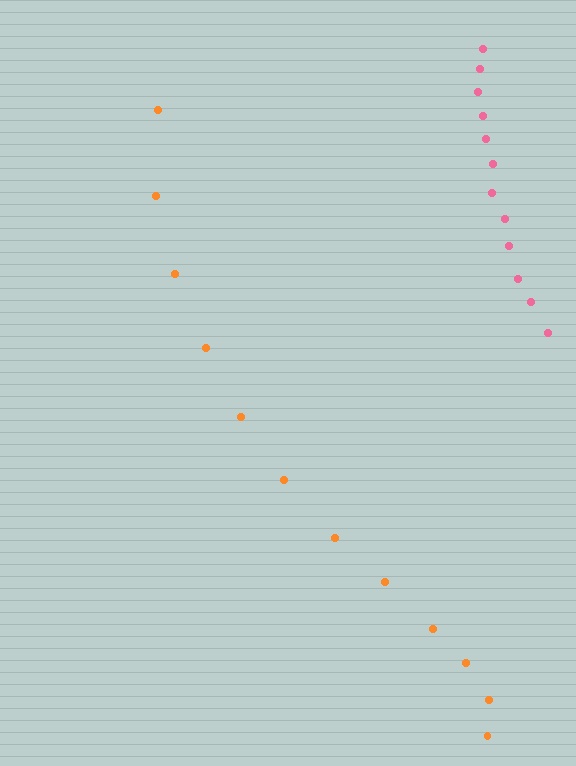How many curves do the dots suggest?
There are 2 distinct paths.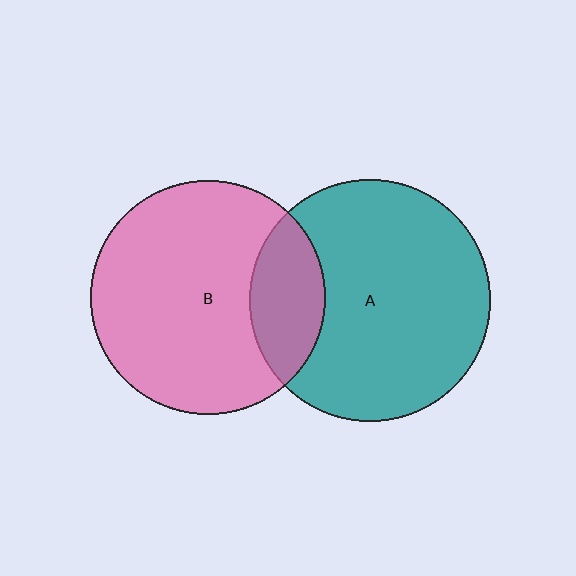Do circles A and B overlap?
Yes.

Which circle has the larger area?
Circle A (teal).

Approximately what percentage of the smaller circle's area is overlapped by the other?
Approximately 20%.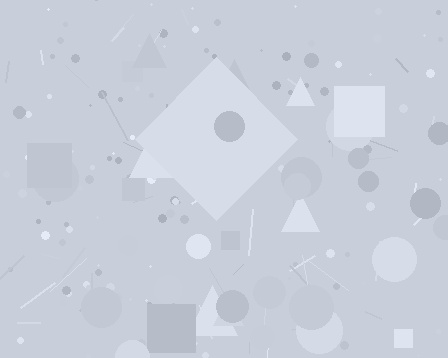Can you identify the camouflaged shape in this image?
The camouflaged shape is a diamond.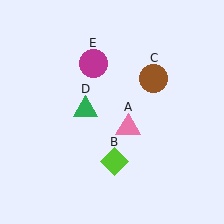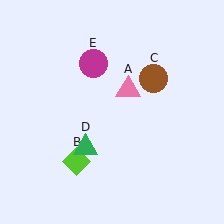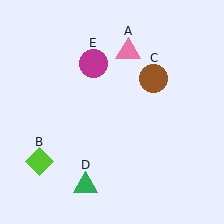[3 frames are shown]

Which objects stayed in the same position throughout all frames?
Brown circle (object C) and magenta circle (object E) remained stationary.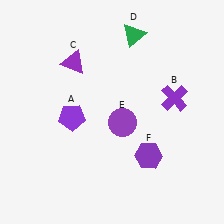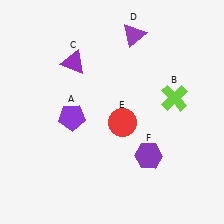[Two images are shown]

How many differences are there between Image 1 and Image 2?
There are 3 differences between the two images.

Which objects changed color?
B changed from purple to lime. D changed from green to purple. E changed from purple to red.